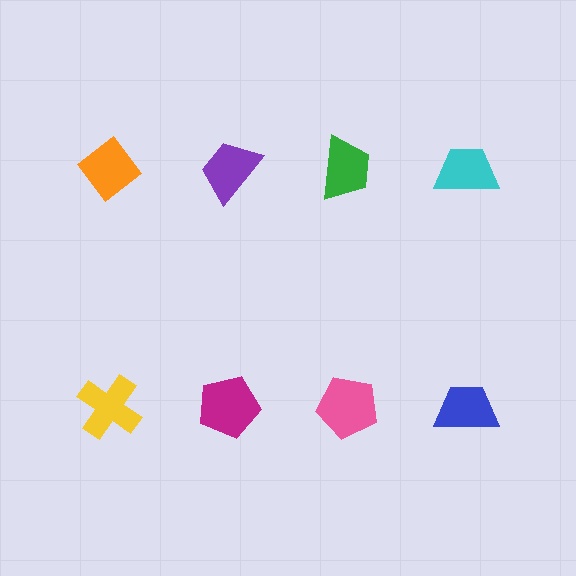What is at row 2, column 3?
A pink pentagon.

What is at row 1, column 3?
A green trapezoid.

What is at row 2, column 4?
A blue trapezoid.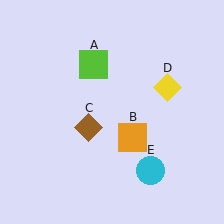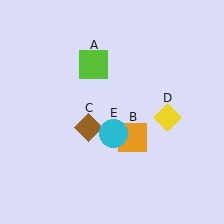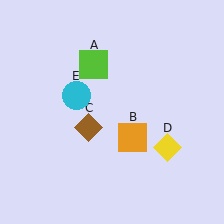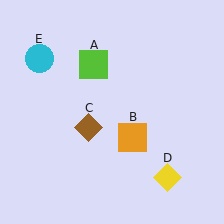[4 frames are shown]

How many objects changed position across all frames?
2 objects changed position: yellow diamond (object D), cyan circle (object E).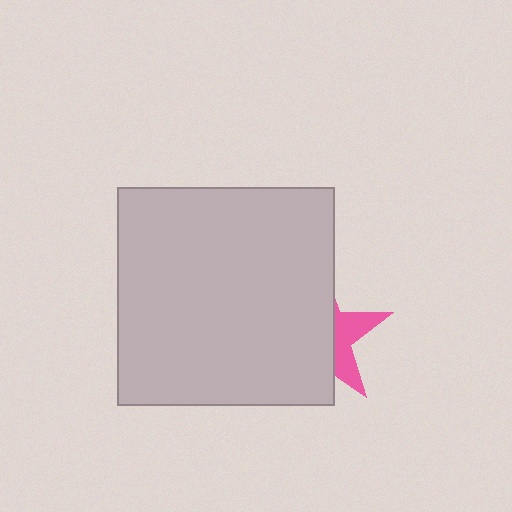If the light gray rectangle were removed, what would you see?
You would see the complete pink star.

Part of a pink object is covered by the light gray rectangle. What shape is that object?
It is a star.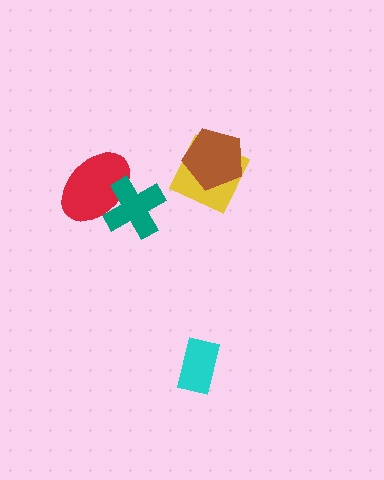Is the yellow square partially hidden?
Yes, it is partially covered by another shape.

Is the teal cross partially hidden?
No, no other shape covers it.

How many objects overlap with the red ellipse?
1 object overlaps with the red ellipse.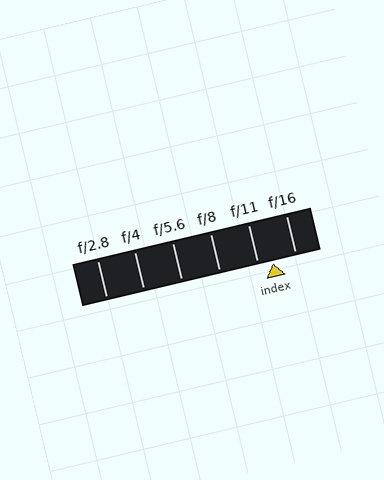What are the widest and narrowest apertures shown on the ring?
The widest aperture shown is f/2.8 and the narrowest is f/16.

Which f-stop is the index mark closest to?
The index mark is closest to f/11.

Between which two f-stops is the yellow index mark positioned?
The index mark is between f/11 and f/16.